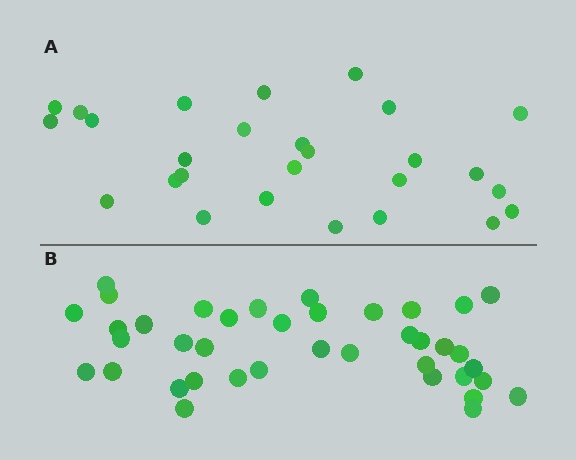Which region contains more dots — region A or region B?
Region B (the bottom region) has more dots.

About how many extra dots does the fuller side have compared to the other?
Region B has roughly 12 or so more dots than region A.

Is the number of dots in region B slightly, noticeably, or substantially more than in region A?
Region B has noticeably more, but not dramatically so. The ratio is roughly 1.4 to 1.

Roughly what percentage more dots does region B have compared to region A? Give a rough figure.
About 45% more.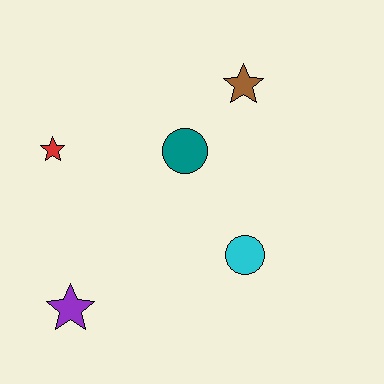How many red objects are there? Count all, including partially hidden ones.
There is 1 red object.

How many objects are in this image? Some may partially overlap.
There are 5 objects.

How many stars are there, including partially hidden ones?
There are 3 stars.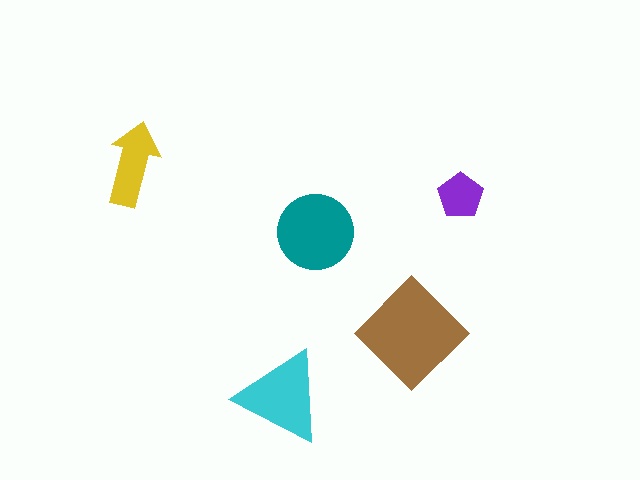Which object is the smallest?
The purple pentagon.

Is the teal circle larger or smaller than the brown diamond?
Smaller.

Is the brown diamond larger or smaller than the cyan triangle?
Larger.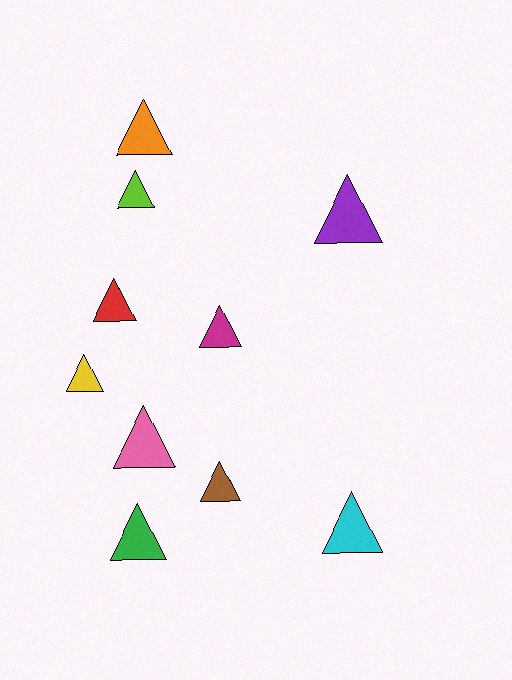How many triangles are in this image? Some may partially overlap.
There are 10 triangles.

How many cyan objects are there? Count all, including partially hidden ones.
There is 1 cyan object.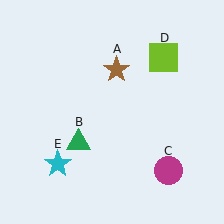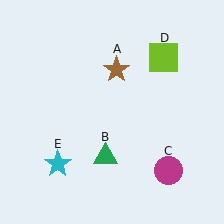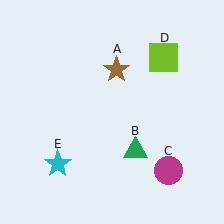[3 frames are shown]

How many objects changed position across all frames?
1 object changed position: green triangle (object B).